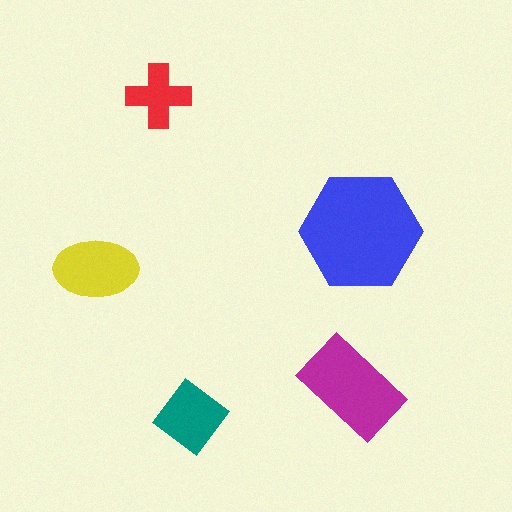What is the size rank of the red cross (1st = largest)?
5th.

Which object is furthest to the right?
The blue hexagon is rightmost.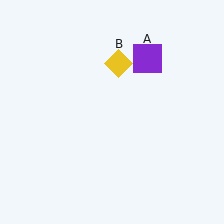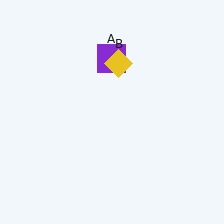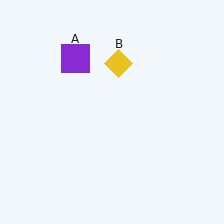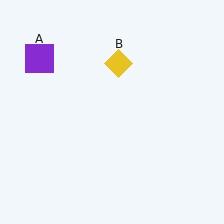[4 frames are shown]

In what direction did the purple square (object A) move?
The purple square (object A) moved left.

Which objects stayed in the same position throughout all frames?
Yellow diamond (object B) remained stationary.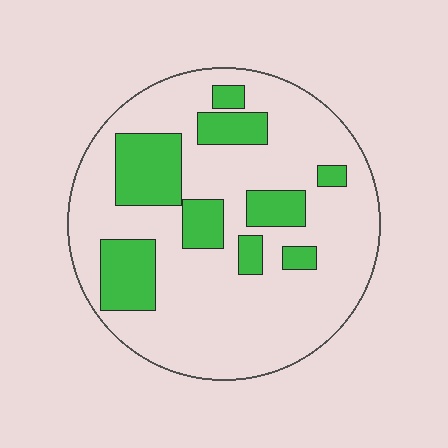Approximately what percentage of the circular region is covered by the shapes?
Approximately 25%.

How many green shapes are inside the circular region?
9.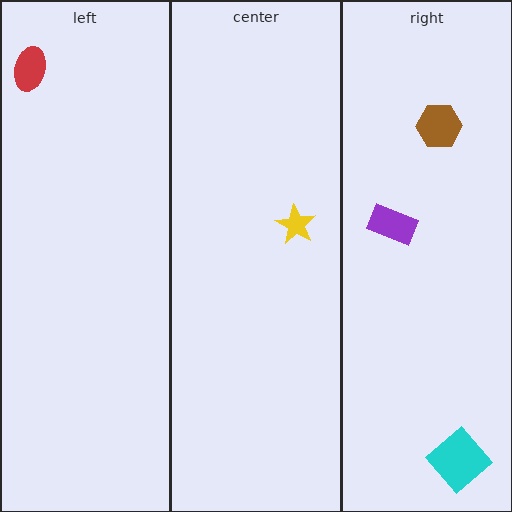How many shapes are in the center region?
1.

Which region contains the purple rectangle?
The right region.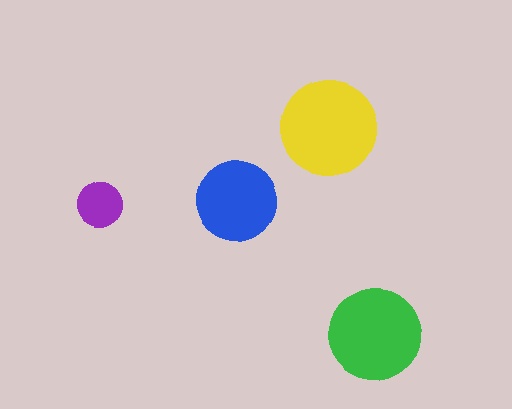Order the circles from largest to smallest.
the yellow one, the green one, the blue one, the purple one.